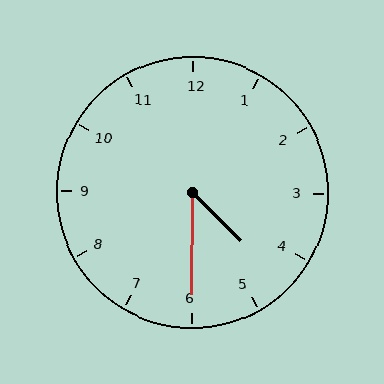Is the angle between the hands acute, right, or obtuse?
It is acute.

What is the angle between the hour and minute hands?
Approximately 45 degrees.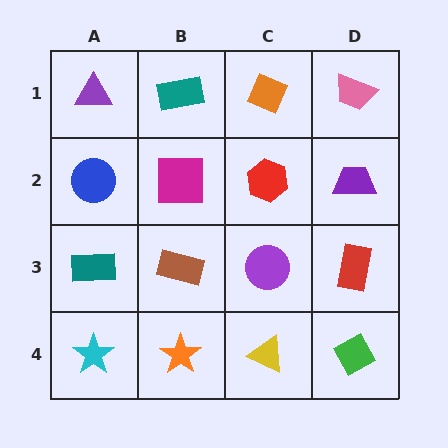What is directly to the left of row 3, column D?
A purple circle.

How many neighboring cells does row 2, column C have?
4.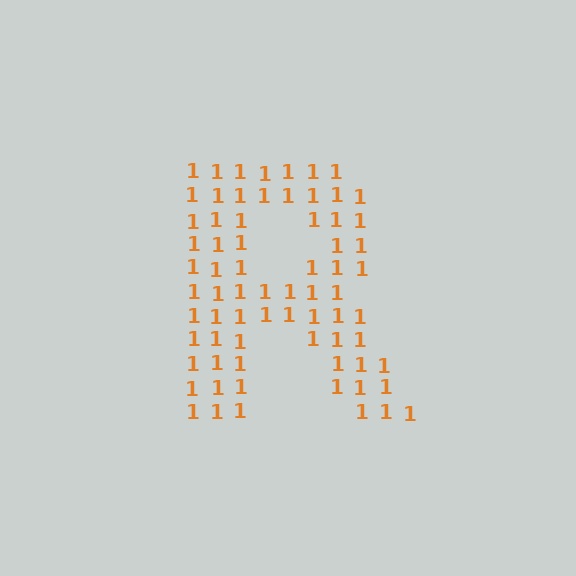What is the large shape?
The large shape is the letter R.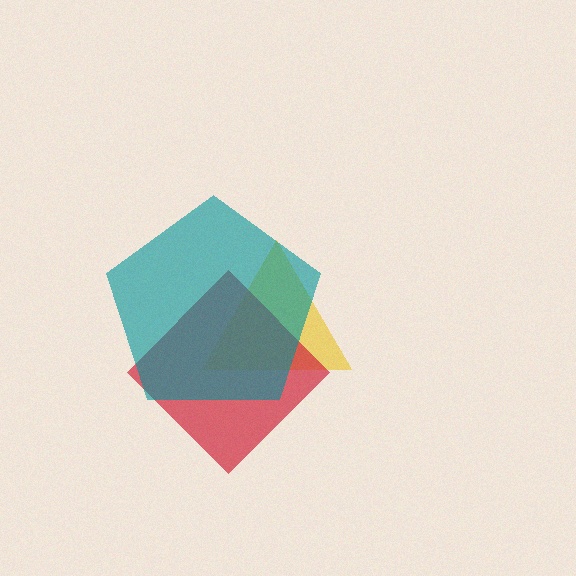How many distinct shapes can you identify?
There are 3 distinct shapes: a yellow triangle, a red diamond, a teal pentagon.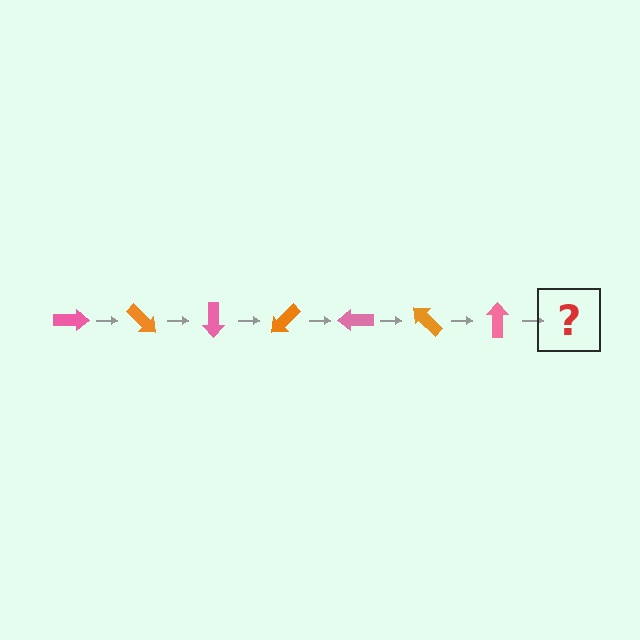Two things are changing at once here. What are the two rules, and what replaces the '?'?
The two rules are that it rotates 45 degrees each step and the color cycles through pink and orange. The '?' should be an orange arrow, rotated 315 degrees from the start.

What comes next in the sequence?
The next element should be an orange arrow, rotated 315 degrees from the start.